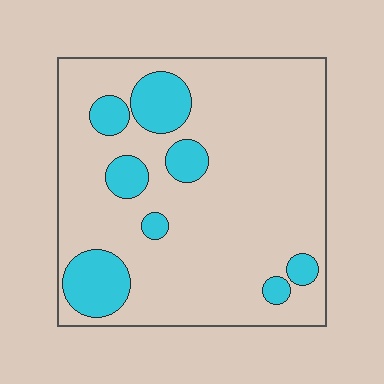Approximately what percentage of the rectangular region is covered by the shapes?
Approximately 20%.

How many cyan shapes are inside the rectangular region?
8.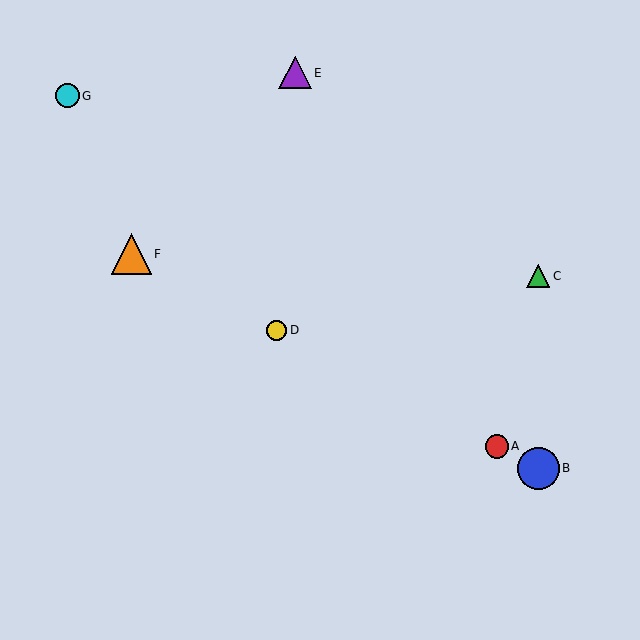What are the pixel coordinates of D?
Object D is at (276, 330).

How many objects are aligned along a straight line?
4 objects (A, B, D, F) are aligned along a straight line.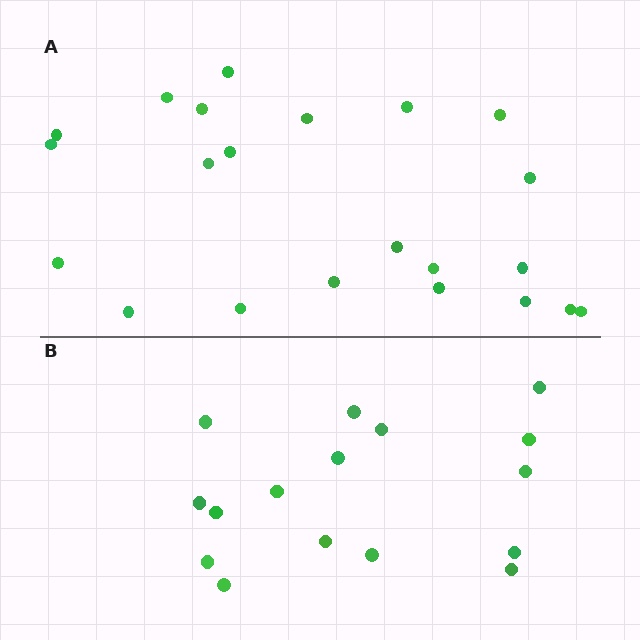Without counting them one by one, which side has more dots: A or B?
Region A (the top region) has more dots.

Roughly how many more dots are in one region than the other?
Region A has about 6 more dots than region B.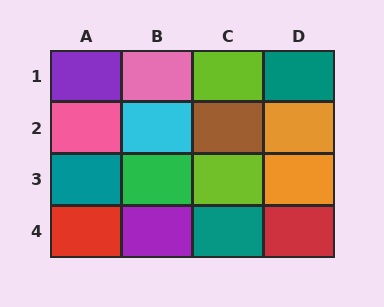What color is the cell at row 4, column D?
Red.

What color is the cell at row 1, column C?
Lime.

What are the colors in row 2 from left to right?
Pink, cyan, brown, orange.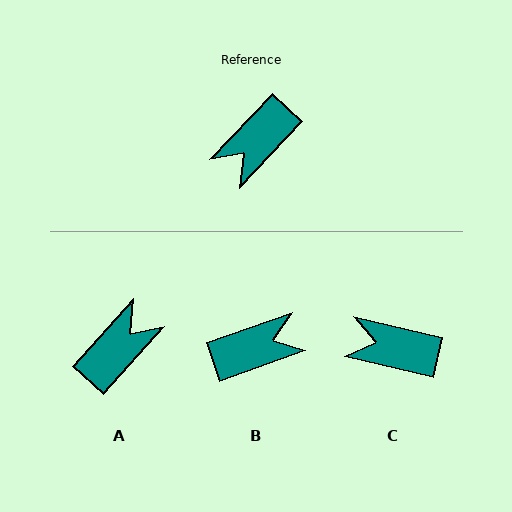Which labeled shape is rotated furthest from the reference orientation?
A, about 179 degrees away.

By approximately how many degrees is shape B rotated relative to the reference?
Approximately 153 degrees counter-clockwise.